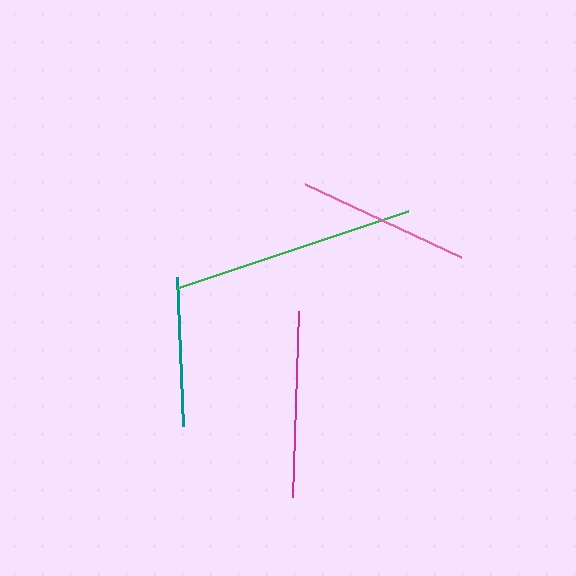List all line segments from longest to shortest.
From longest to shortest: green, magenta, pink, teal.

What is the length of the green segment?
The green segment is approximately 244 pixels long.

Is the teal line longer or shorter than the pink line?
The pink line is longer than the teal line.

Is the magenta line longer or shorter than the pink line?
The magenta line is longer than the pink line.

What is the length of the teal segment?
The teal segment is approximately 149 pixels long.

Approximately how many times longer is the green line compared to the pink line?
The green line is approximately 1.4 times the length of the pink line.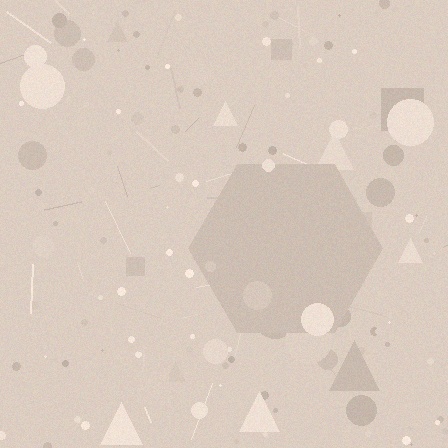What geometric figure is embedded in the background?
A hexagon is embedded in the background.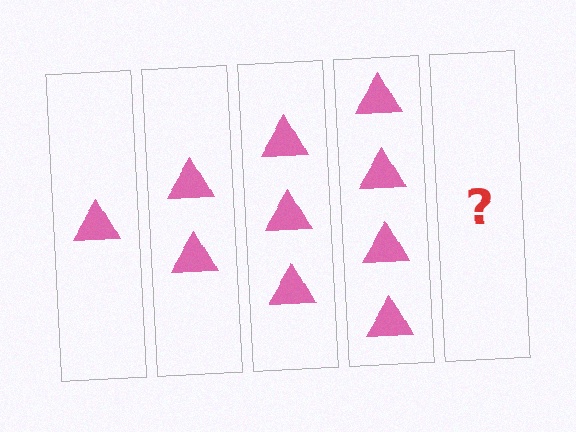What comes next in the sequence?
The next element should be 5 triangles.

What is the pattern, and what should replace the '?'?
The pattern is that each step adds one more triangle. The '?' should be 5 triangles.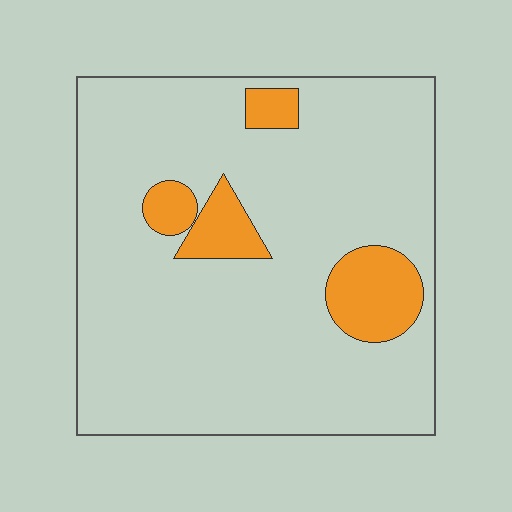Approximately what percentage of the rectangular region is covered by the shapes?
Approximately 15%.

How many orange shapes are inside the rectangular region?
4.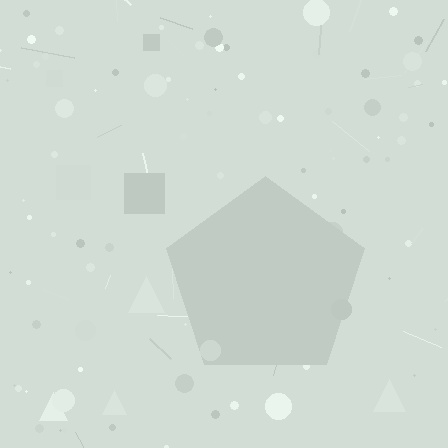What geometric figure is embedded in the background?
A pentagon is embedded in the background.